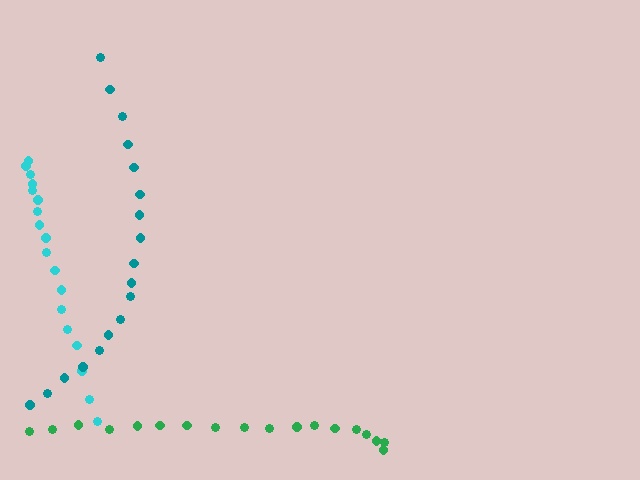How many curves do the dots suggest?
There are 3 distinct paths.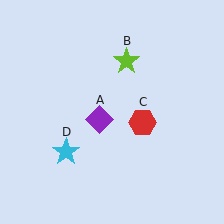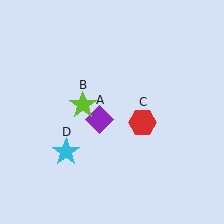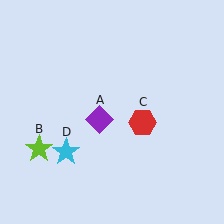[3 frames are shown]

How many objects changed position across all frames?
1 object changed position: lime star (object B).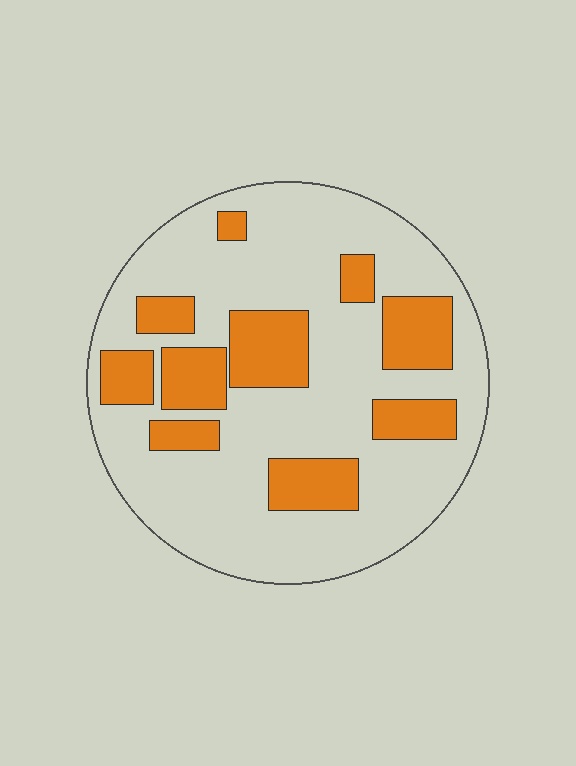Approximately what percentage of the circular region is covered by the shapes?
Approximately 25%.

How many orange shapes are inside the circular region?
10.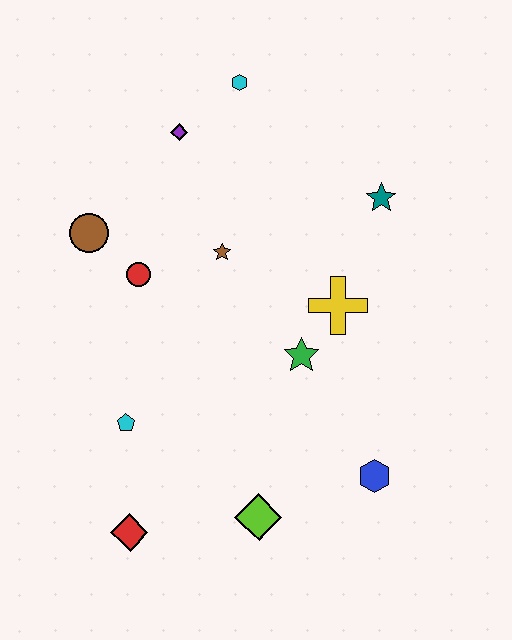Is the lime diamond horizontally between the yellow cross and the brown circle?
Yes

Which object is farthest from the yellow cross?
The red diamond is farthest from the yellow cross.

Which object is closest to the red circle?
The brown circle is closest to the red circle.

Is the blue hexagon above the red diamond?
Yes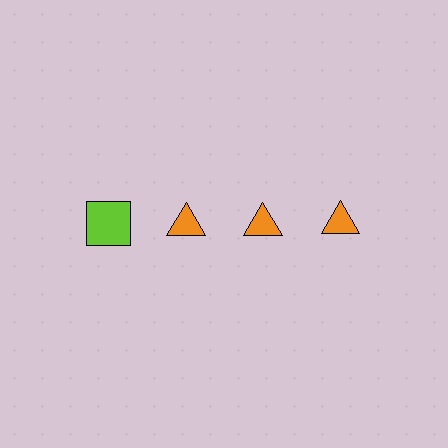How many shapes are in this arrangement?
There are 4 shapes arranged in a grid pattern.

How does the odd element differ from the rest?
It differs in both color (lime instead of orange) and shape (square instead of triangle).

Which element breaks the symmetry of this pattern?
The lime square in the top row, leftmost column breaks the symmetry. All other shapes are orange triangles.